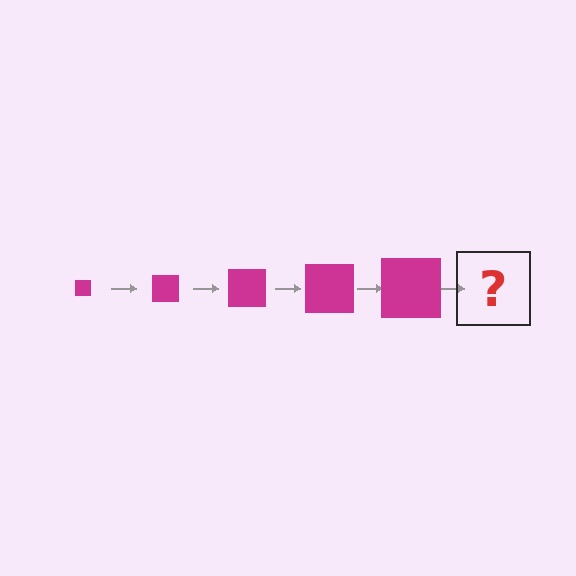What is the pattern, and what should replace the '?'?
The pattern is that the square gets progressively larger each step. The '?' should be a magenta square, larger than the previous one.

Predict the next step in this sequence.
The next step is a magenta square, larger than the previous one.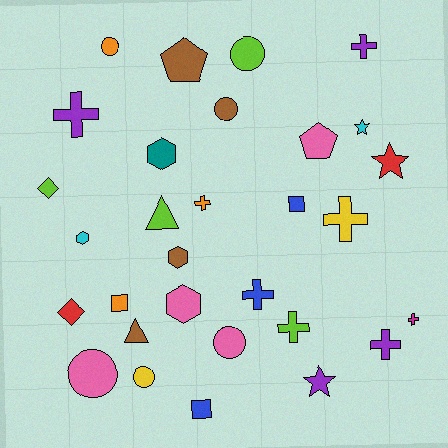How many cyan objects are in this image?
There are 2 cyan objects.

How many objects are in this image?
There are 30 objects.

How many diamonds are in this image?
There are 2 diamonds.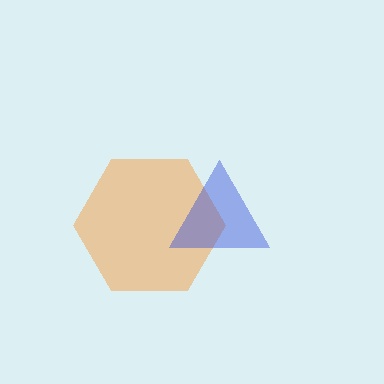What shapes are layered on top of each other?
The layered shapes are: an orange hexagon, a blue triangle.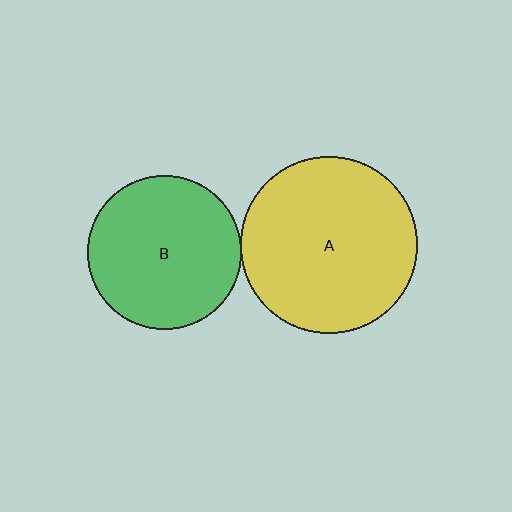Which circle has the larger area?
Circle A (yellow).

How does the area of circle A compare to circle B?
Approximately 1.3 times.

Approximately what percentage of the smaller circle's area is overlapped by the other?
Approximately 5%.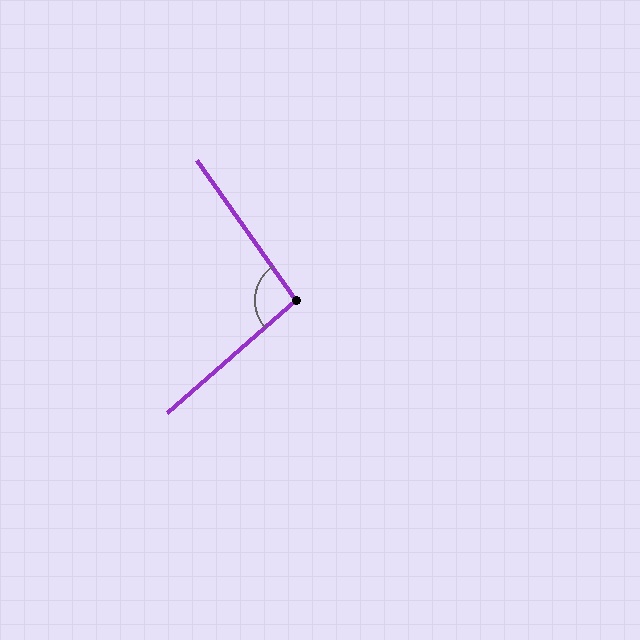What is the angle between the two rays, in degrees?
Approximately 96 degrees.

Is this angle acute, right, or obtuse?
It is obtuse.